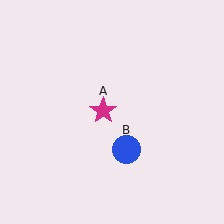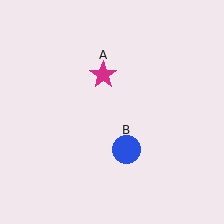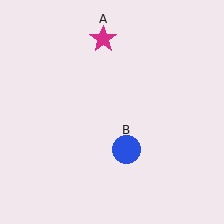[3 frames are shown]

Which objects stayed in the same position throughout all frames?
Blue circle (object B) remained stationary.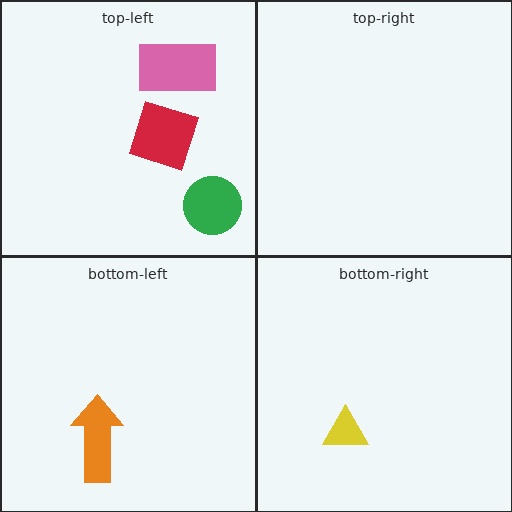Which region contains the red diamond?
The top-left region.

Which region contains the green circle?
The top-left region.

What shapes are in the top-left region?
The green circle, the red diamond, the pink rectangle.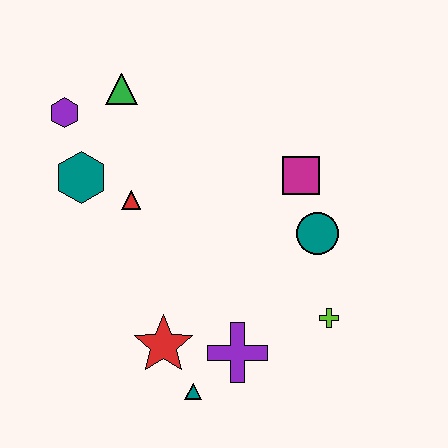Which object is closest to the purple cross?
The teal triangle is closest to the purple cross.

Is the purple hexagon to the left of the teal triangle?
Yes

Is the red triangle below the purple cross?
No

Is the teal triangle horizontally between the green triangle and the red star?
No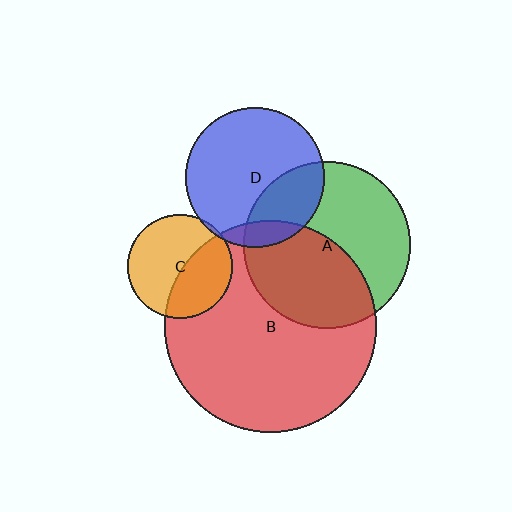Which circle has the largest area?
Circle B (red).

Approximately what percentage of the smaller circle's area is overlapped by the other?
Approximately 45%.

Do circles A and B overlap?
Yes.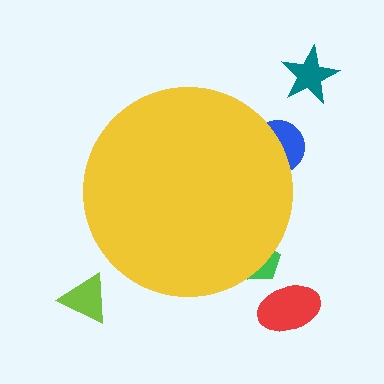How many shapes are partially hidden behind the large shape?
2 shapes are partially hidden.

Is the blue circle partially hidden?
Yes, the blue circle is partially hidden behind the yellow circle.